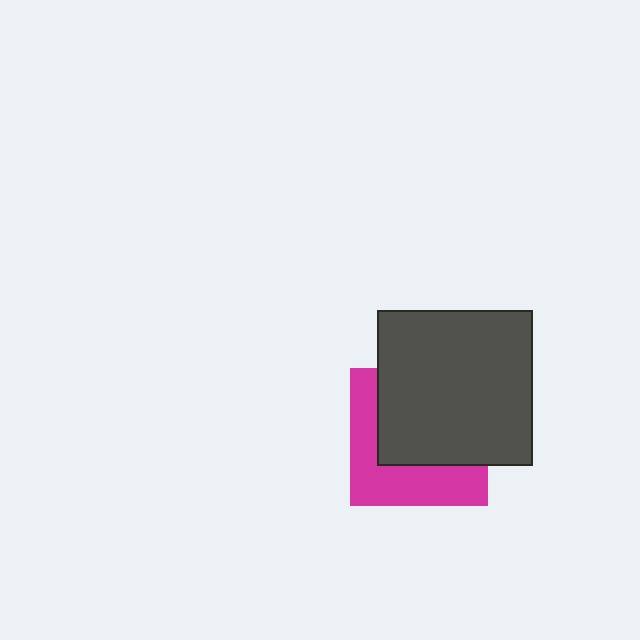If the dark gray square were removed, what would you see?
You would see the complete magenta square.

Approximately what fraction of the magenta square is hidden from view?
Roughly 57% of the magenta square is hidden behind the dark gray square.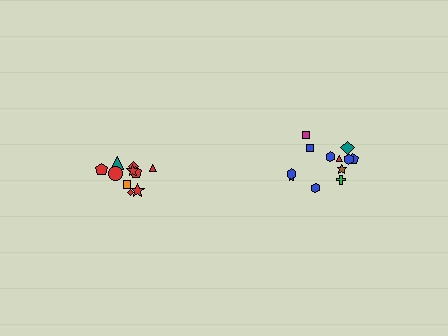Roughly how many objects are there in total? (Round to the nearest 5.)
Roughly 20 objects in total.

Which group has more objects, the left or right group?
The right group.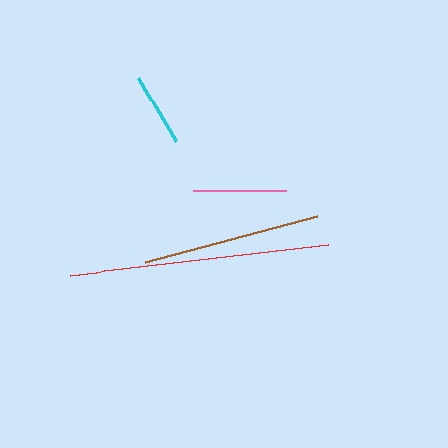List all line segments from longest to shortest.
From longest to shortest: red, brown, pink, cyan.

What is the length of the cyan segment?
The cyan segment is approximately 73 pixels long.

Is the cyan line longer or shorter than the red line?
The red line is longer than the cyan line.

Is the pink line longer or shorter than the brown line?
The brown line is longer than the pink line.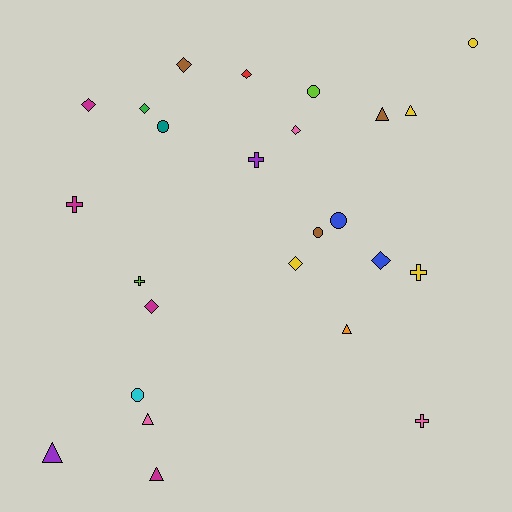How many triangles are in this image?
There are 6 triangles.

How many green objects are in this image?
There is 1 green object.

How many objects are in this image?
There are 25 objects.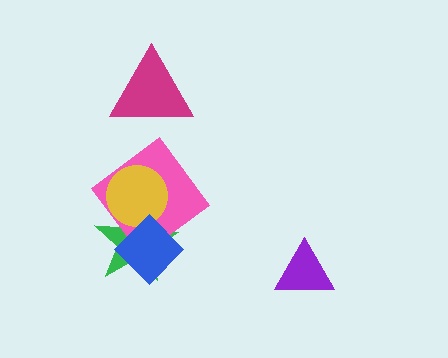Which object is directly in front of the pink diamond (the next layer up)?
The yellow circle is directly in front of the pink diamond.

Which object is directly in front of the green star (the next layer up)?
The pink diamond is directly in front of the green star.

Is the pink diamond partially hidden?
Yes, it is partially covered by another shape.